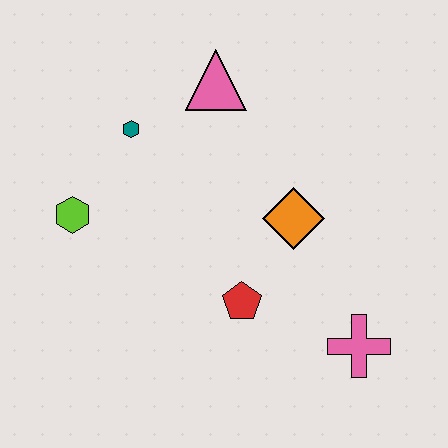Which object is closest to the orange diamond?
The red pentagon is closest to the orange diamond.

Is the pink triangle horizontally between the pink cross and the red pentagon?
No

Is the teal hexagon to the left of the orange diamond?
Yes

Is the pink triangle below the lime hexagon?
No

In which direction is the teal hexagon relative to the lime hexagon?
The teal hexagon is above the lime hexagon.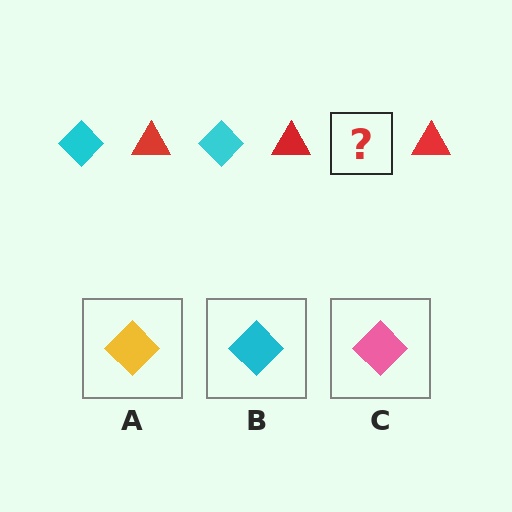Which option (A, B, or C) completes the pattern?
B.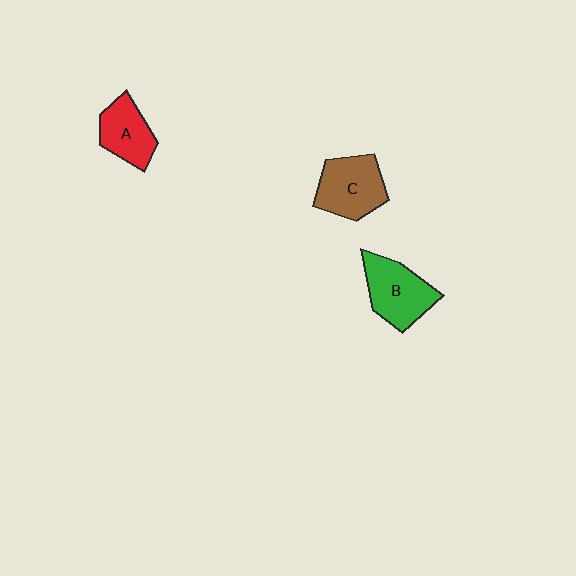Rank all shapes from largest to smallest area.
From largest to smallest: B (green), C (brown), A (red).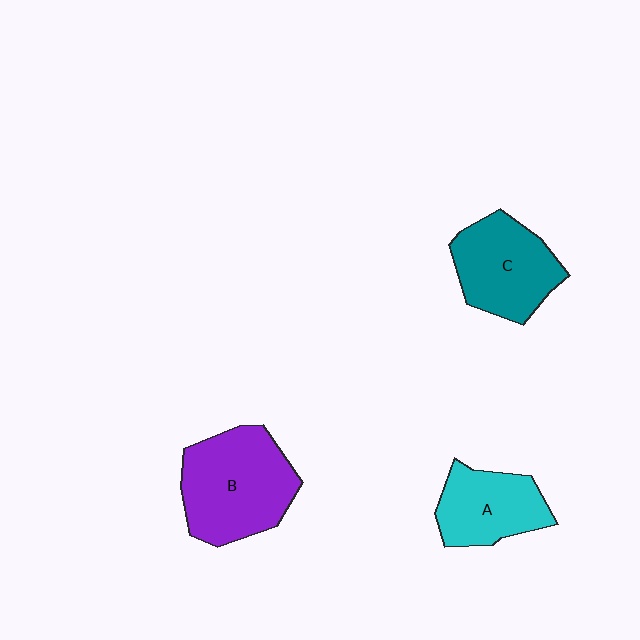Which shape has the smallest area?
Shape A (cyan).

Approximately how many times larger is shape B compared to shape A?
Approximately 1.5 times.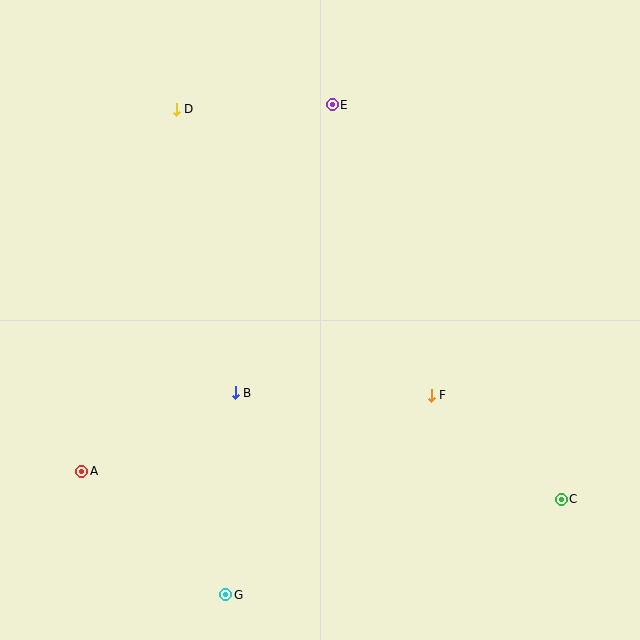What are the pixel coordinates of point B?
Point B is at (235, 393).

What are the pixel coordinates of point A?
Point A is at (82, 471).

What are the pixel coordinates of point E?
Point E is at (332, 105).